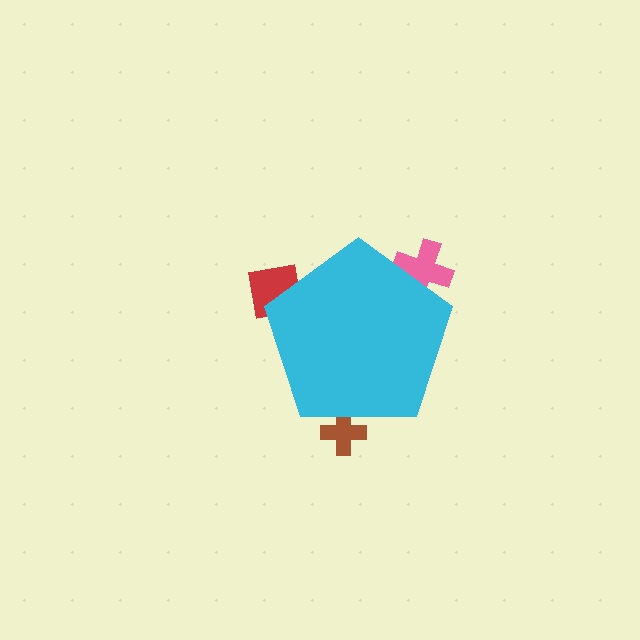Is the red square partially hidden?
Yes, the red square is partially hidden behind the cyan pentagon.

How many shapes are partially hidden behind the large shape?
3 shapes are partially hidden.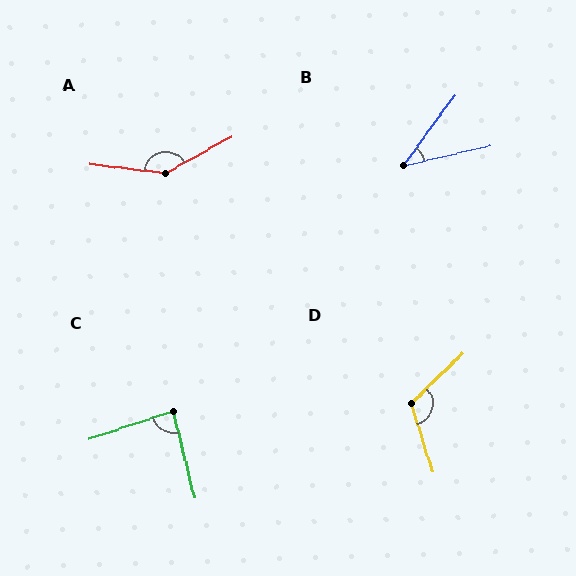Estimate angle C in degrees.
Approximately 85 degrees.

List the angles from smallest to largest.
B (41°), C (85°), D (116°), A (145°).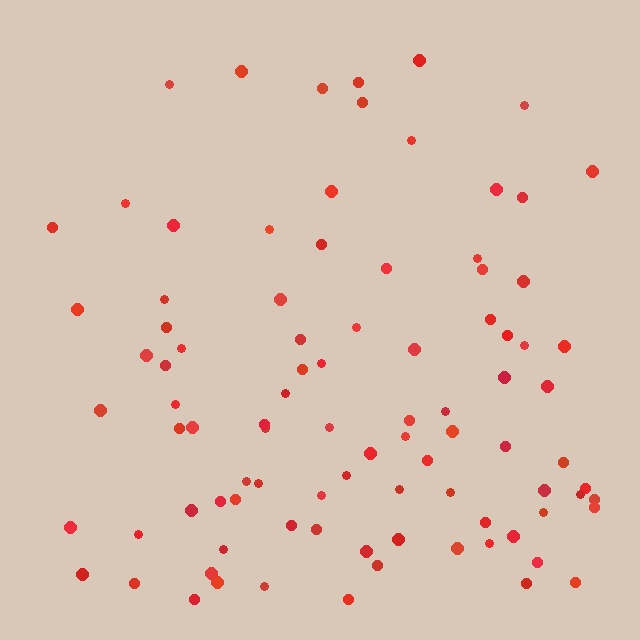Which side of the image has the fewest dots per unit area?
The top.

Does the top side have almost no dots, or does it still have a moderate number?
Still a moderate number, just noticeably fewer than the bottom.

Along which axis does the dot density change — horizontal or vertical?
Vertical.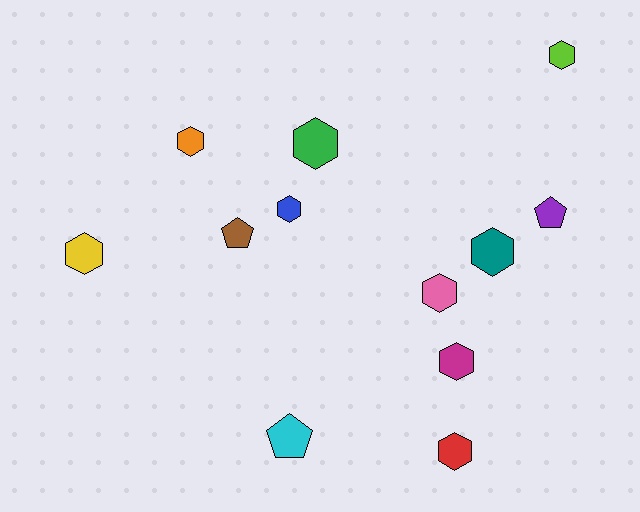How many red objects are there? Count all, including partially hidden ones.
There is 1 red object.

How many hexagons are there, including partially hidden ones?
There are 9 hexagons.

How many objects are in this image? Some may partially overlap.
There are 12 objects.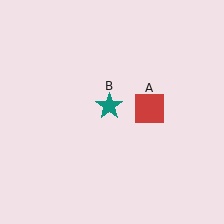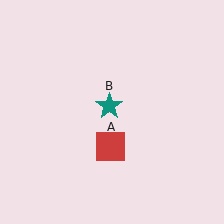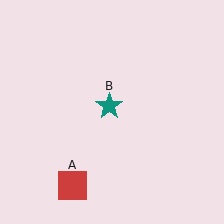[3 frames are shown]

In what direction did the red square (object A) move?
The red square (object A) moved down and to the left.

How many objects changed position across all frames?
1 object changed position: red square (object A).